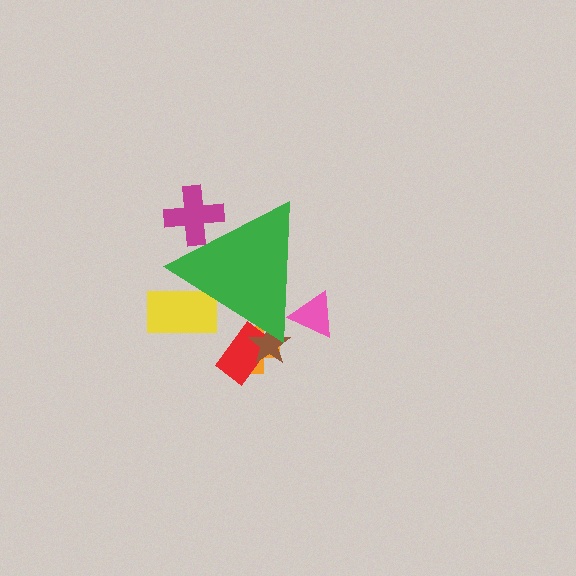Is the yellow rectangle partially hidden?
Yes, the yellow rectangle is partially hidden behind the green triangle.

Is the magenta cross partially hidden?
Yes, the magenta cross is partially hidden behind the green triangle.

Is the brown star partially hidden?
Yes, the brown star is partially hidden behind the green triangle.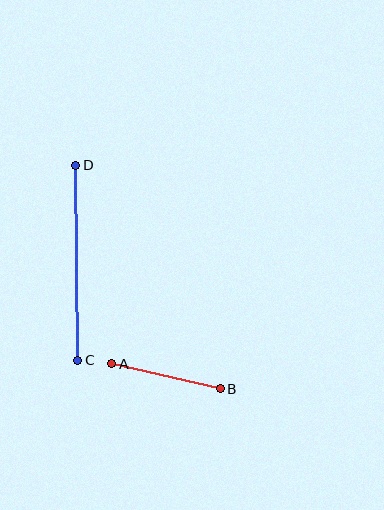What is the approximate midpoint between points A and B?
The midpoint is at approximately (166, 376) pixels.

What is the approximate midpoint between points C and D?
The midpoint is at approximately (77, 263) pixels.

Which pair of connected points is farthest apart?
Points C and D are farthest apart.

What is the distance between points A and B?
The distance is approximately 111 pixels.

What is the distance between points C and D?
The distance is approximately 195 pixels.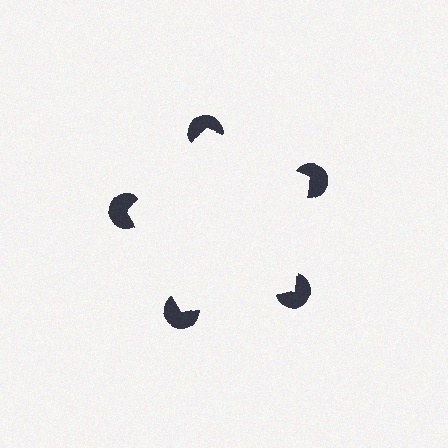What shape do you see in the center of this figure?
An illusory pentagon — its edges are inferred from the aligned wedge cuts in the pac-man discs, not physically drawn.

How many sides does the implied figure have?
5 sides.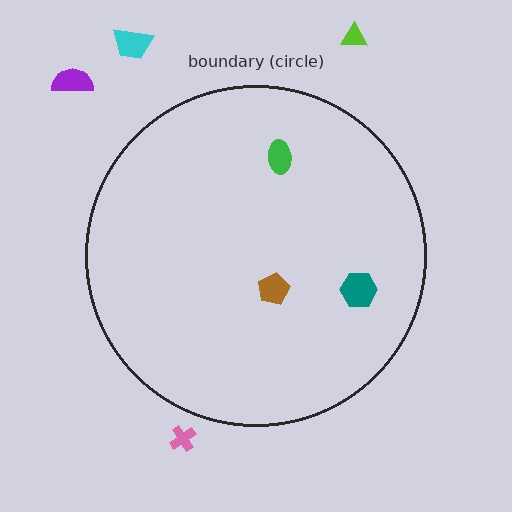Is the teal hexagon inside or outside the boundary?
Inside.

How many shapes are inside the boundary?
3 inside, 4 outside.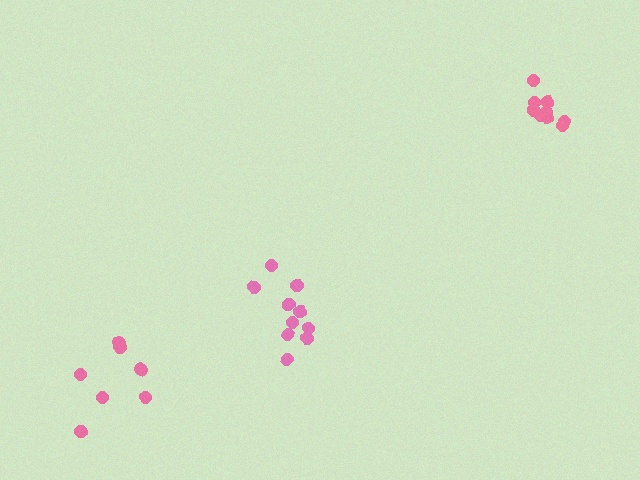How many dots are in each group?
Group 1: 9 dots, Group 2: 7 dots, Group 3: 10 dots (26 total).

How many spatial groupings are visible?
There are 3 spatial groupings.